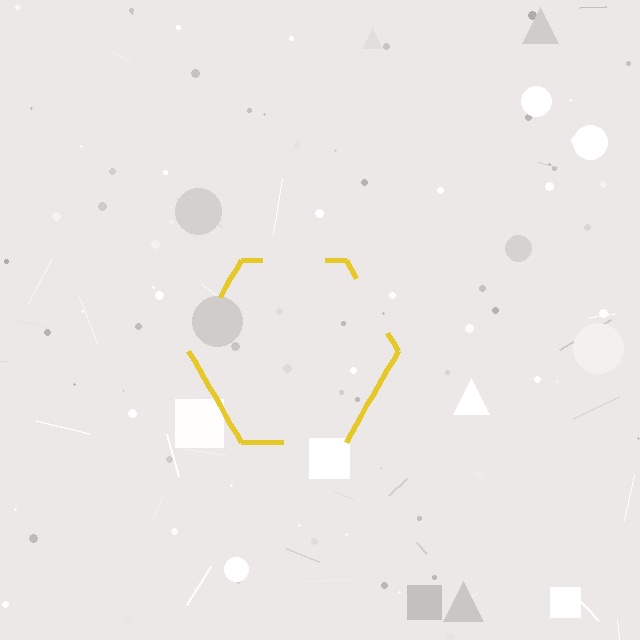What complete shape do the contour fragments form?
The contour fragments form a hexagon.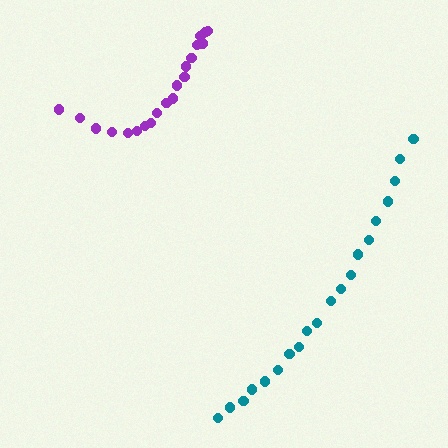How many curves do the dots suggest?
There are 2 distinct paths.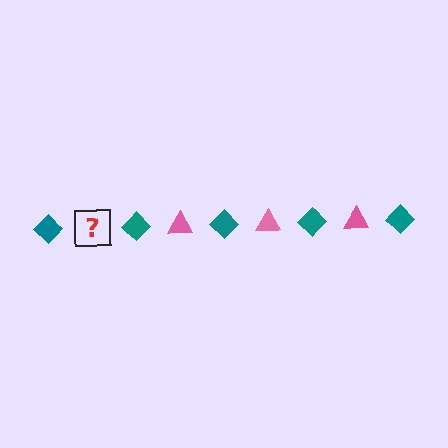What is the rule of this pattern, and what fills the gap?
The rule is that the pattern alternates between teal diamond and pink triangle. The gap should be filled with a pink triangle.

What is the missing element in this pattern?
The missing element is a pink triangle.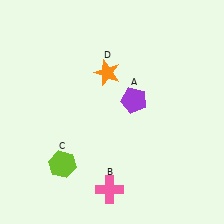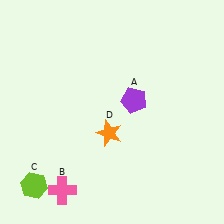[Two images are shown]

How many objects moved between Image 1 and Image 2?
3 objects moved between the two images.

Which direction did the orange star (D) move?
The orange star (D) moved down.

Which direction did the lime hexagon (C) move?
The lime hexagon (C) moved left.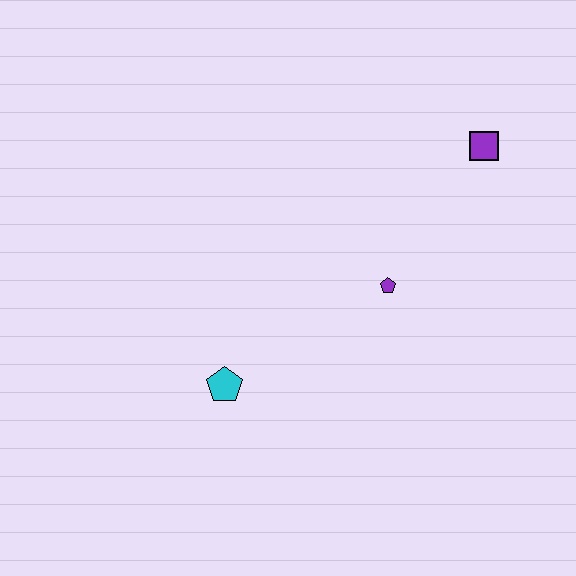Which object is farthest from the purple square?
The cyan pentagon is farthest from the purple square.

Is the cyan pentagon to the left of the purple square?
Yes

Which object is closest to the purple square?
The purple pentagon is closest to the purple square.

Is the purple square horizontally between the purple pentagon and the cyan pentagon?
No